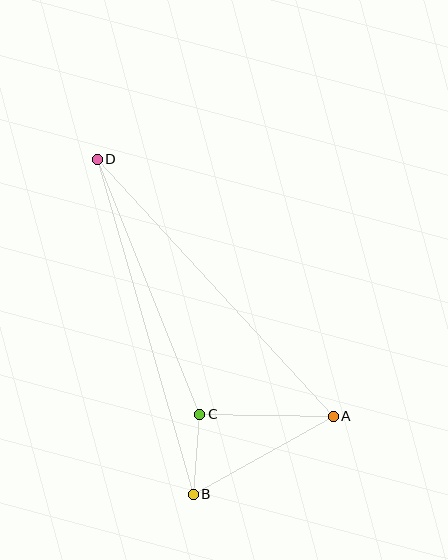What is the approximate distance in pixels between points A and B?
The distance between A and B is approximately 160 pixels.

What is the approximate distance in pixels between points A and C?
The distance between A and C is approximately 133 pixels.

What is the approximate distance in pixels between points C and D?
The distance between C and D is approximately 275 pixels.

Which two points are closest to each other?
Points B and C are closest to each other.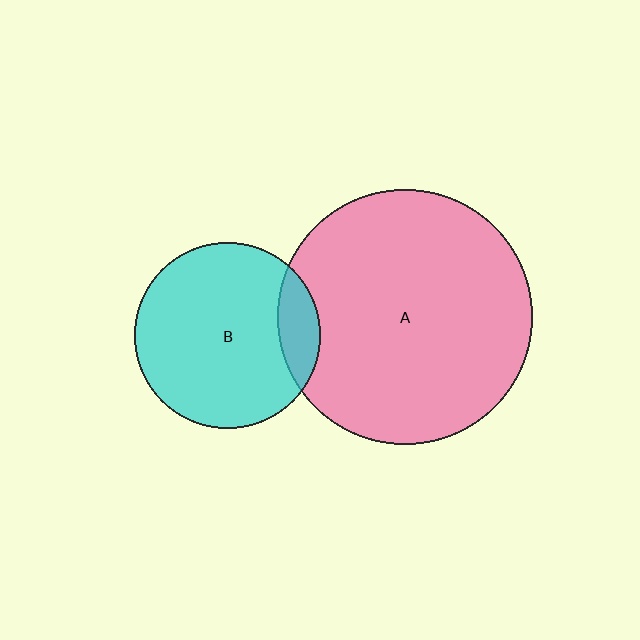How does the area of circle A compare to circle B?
Approximately 1.9 times.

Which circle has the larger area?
Circle A (pink).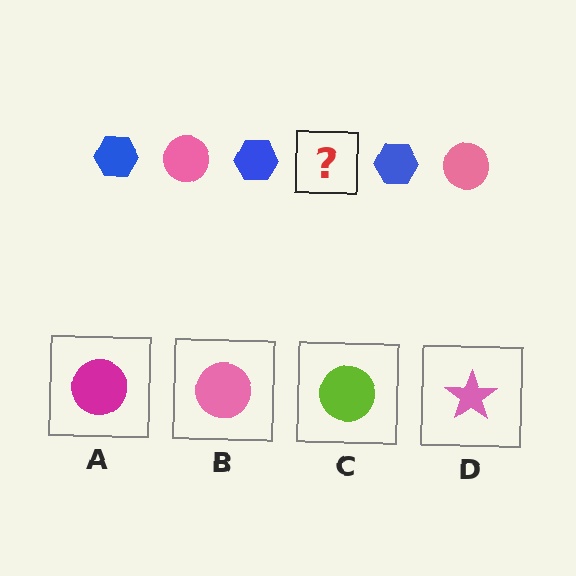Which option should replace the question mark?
Option B.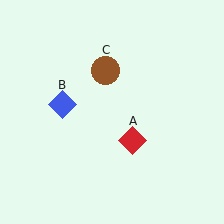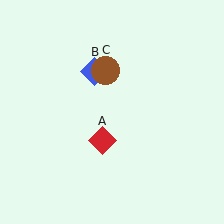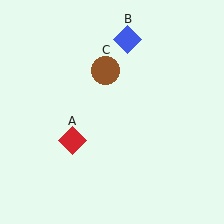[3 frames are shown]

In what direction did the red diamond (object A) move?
The red diamond (object A) moved left.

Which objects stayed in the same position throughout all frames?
Brown circle (object C) remained stationary.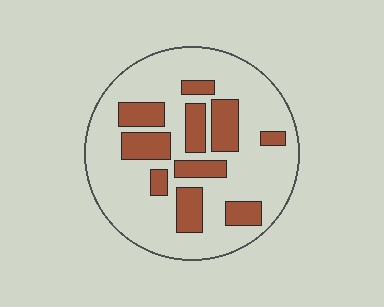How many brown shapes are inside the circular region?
10.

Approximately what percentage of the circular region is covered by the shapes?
Approximately 25%.